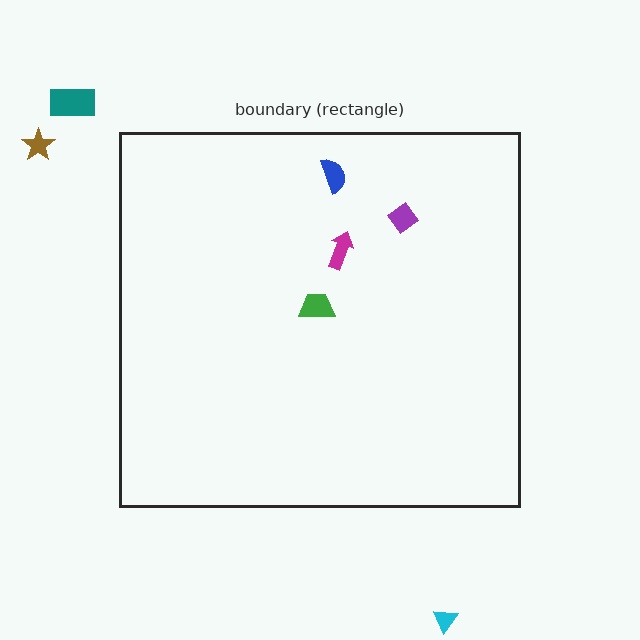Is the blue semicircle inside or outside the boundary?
Inside.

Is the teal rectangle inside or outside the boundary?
Outside.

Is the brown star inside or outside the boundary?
Outside.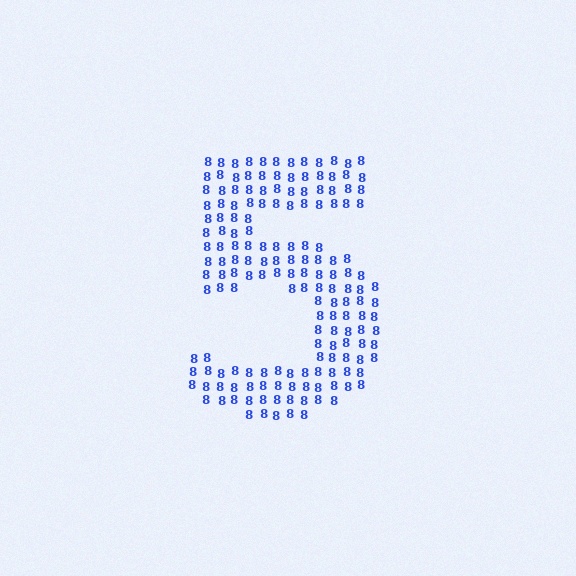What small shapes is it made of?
It is made of small digit 8's.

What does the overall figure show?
The overall figure shows the digit 5.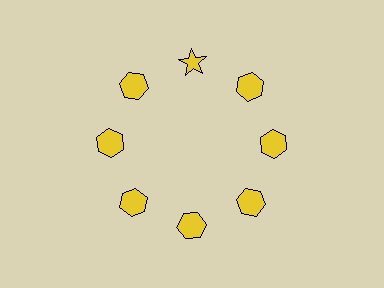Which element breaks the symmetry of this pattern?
The yellow star at roughly the 12 o'clock position breaks the symmetry. All other shapes are yellow hexagons.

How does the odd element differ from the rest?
It has a different shape: star instead of hexagon.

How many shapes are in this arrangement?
There are 8 shapes arranged in a ring pattern.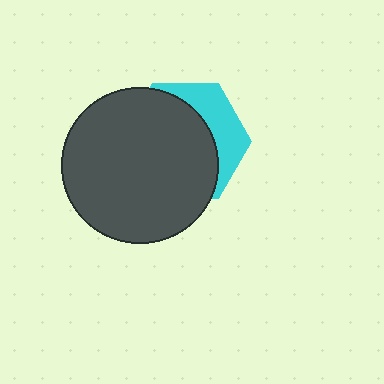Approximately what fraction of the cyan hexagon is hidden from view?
Roughly 69% of the cyan hexagon is hidden behind the dark gray circle.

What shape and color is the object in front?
The object in front is a dark gray circle.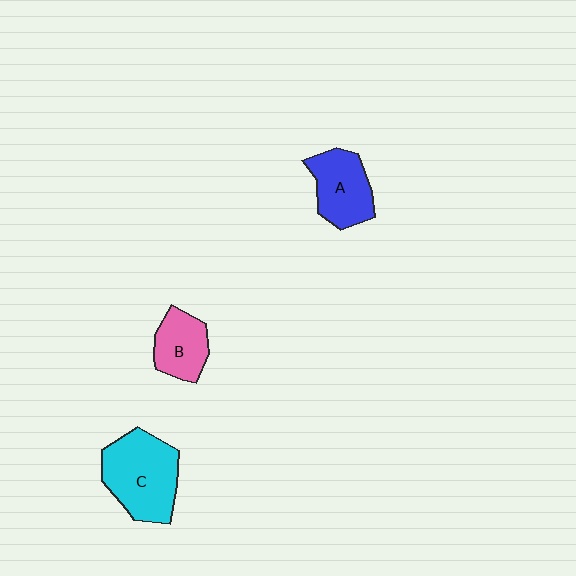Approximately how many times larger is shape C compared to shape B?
Approximately 1.8 times.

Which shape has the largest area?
Shape C (cyan).